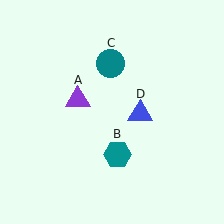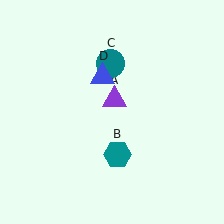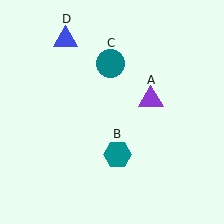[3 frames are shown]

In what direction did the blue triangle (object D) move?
The blue triangle (object D) moved up and to the left.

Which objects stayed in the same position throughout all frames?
Teal hexagon (object B) and teal circle (object C) remained stationary.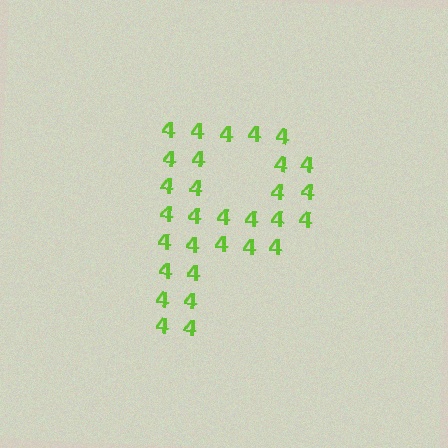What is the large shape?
The large shape is the letter P.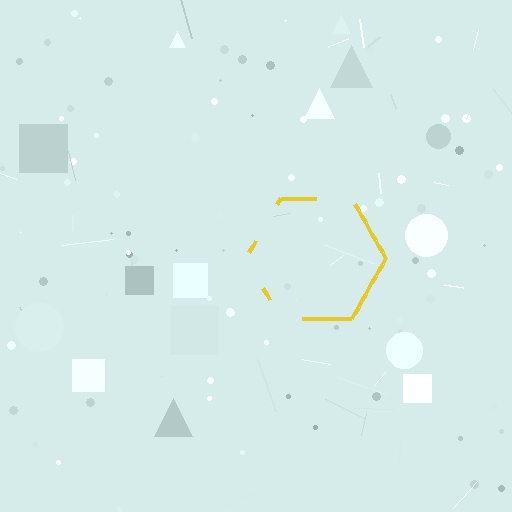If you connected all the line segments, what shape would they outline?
They would outline a hexagon.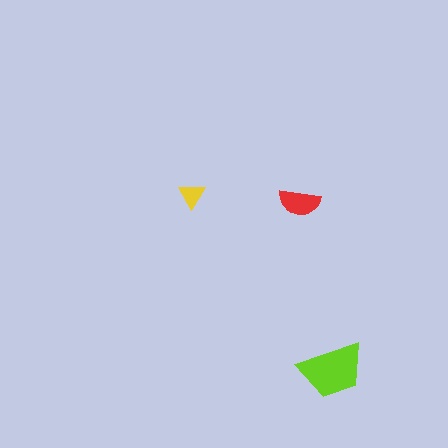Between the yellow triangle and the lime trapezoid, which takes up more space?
The lime trapezoid.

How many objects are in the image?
There are 3 objects in the image.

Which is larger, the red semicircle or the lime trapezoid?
The lime trapezoid.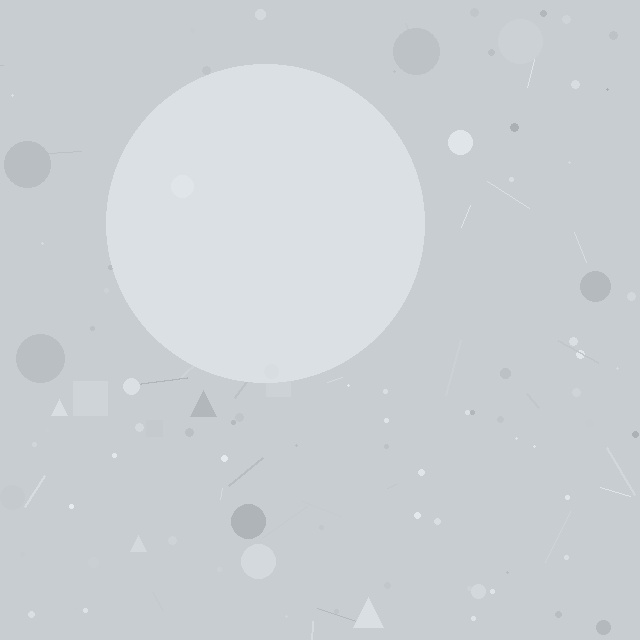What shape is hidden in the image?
A circle is hidden in the image.